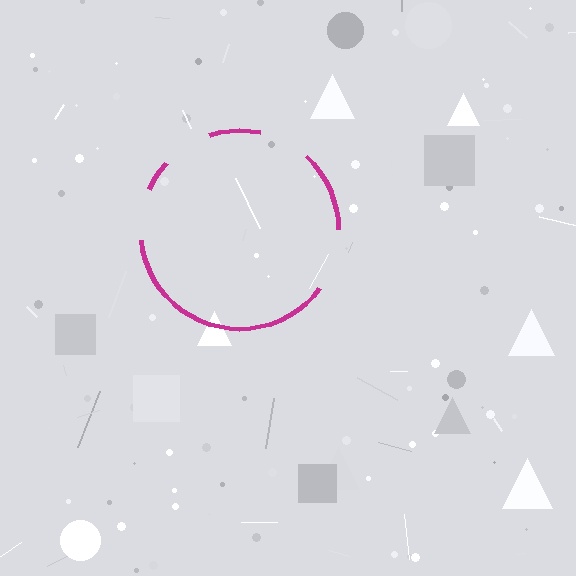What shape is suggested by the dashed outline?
The dashed outline suggests a circle.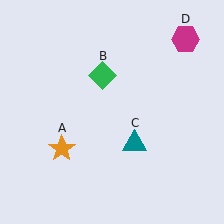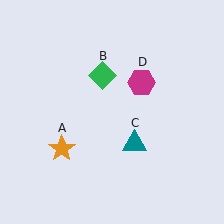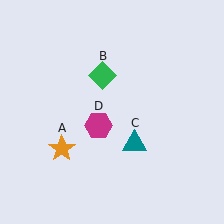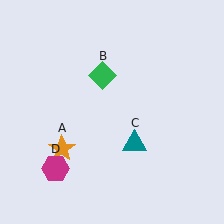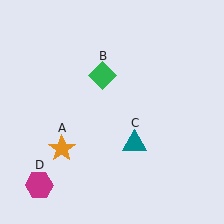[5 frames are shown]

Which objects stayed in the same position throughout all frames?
Orange star (object A) and green diamond (object B) and teal triangle (object C) remained stationary.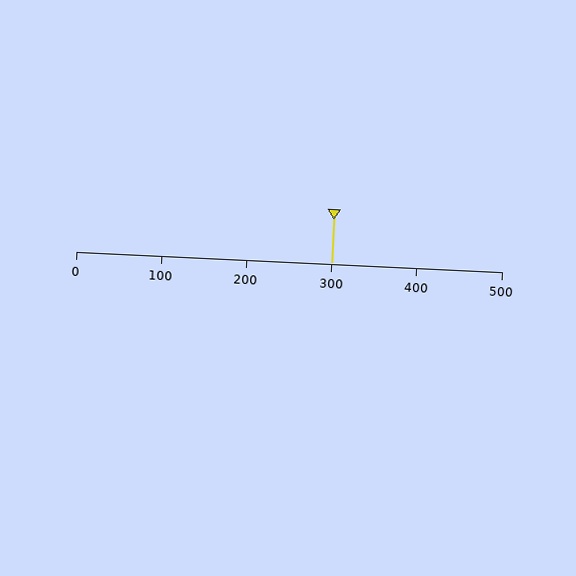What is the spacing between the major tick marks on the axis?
The major ticks are spaced 100 apart.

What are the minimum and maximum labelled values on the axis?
The axis runs from 0 to 500.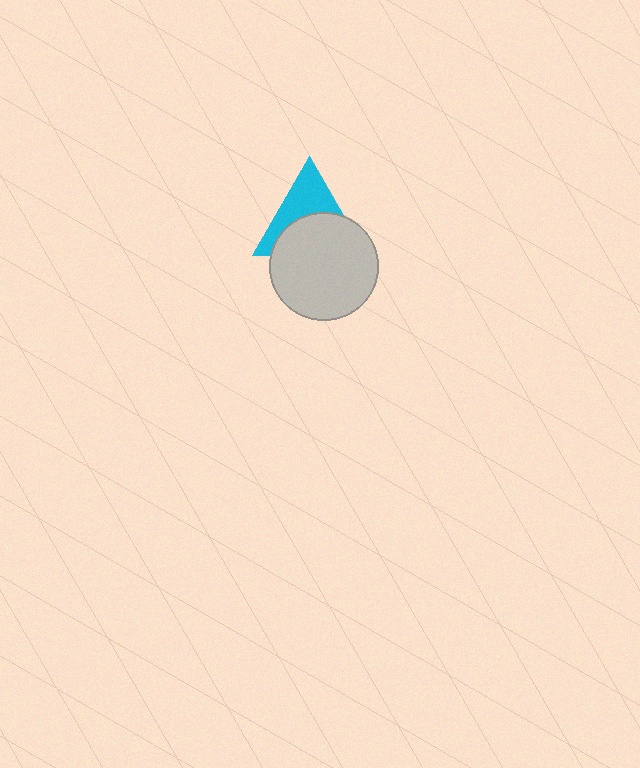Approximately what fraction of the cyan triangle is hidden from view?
Roughly 53% of the cyan triangle is hidden behind the light gray circle.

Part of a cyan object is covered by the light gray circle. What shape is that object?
It is a triangle.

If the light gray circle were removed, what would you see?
You would see the complete cyan triangle.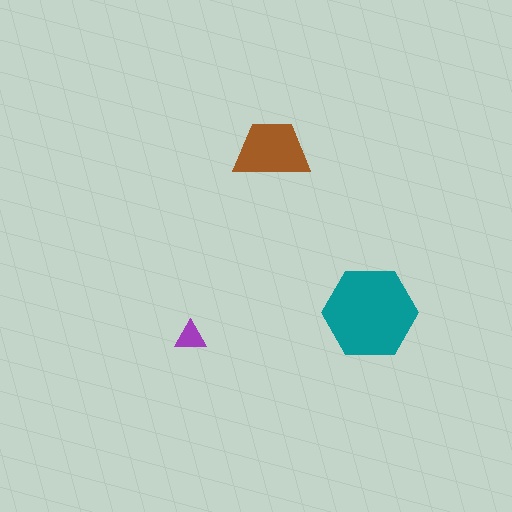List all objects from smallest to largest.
The purple triangle, the brown trapezoid, the teal hexagon.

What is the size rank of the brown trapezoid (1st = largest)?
2nd.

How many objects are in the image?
There are 3 objects in the image.